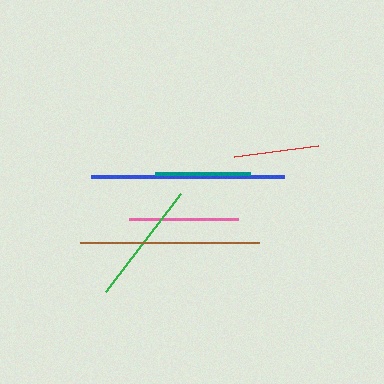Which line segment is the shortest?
The red line is the shortest at approximately 85 pixels.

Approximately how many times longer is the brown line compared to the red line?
The brown line is approximately 2.1 times the length of the red line.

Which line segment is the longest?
The blue line is the longest at approximately 194 pixels.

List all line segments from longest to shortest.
From longest to shortest: blue, brown, green, pink, teal, red.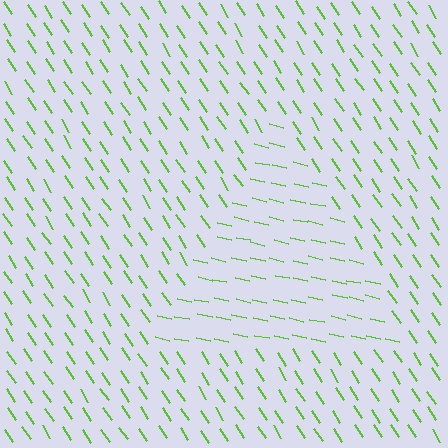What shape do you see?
I see a triangle.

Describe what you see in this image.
The image is filled with small lime line segments. A triangle region in the image has lines oriented differently from the surrounding lines, creating a visible texture boundary.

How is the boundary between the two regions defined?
The boundary is defined purely by a change in line orientation (approximately 45 degrees difference). All lines are the same color and thickness.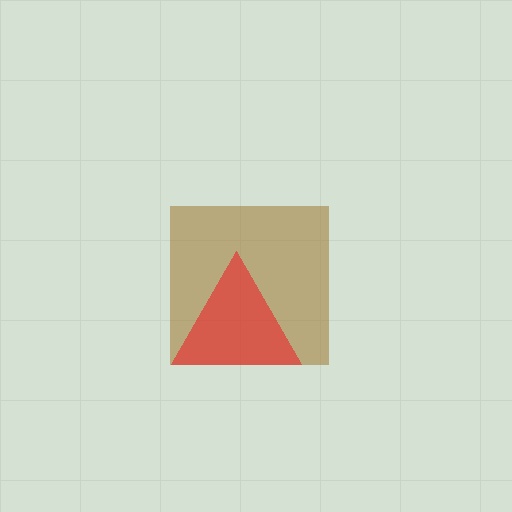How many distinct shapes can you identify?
There are 2 distinct shapes: a brown square, a red triangle.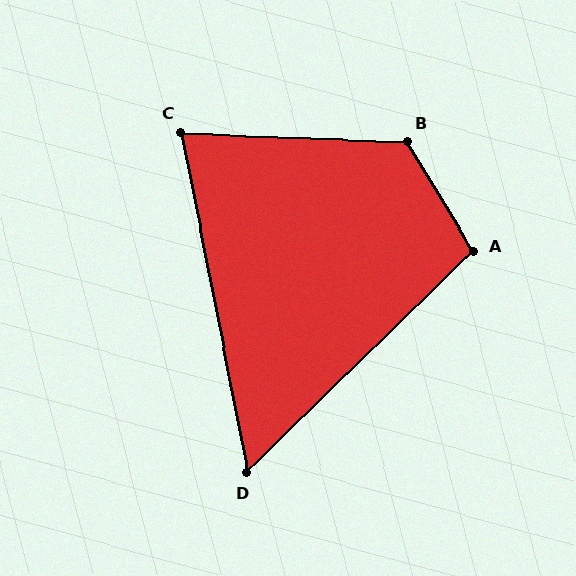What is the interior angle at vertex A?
Approximately 103 degrees (obtuse).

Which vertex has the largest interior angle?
B, at approximately 123 degrees.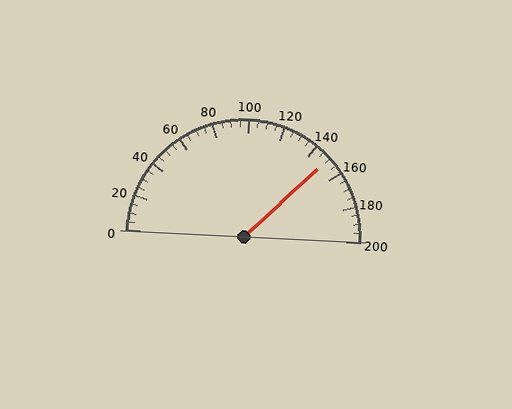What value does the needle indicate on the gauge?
The needle indicates approximately 150.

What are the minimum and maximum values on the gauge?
The gauge ranges from 0 to 200.